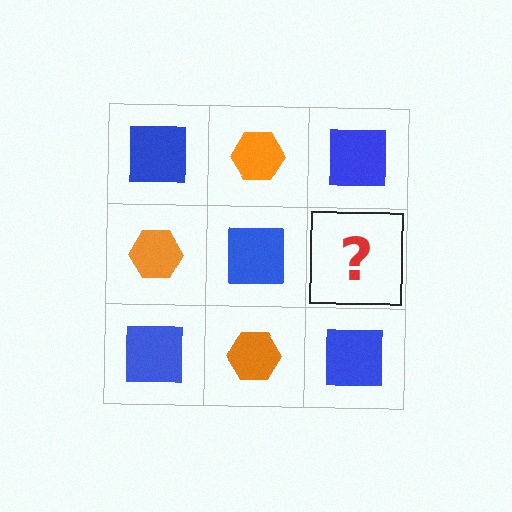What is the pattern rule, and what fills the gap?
The rule is that it alternates blue square and orange hexagon in a checkerboard pattern. The gap should be filled with an orange hexagon.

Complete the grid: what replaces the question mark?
The question mark should be replaced with an orange hexagon.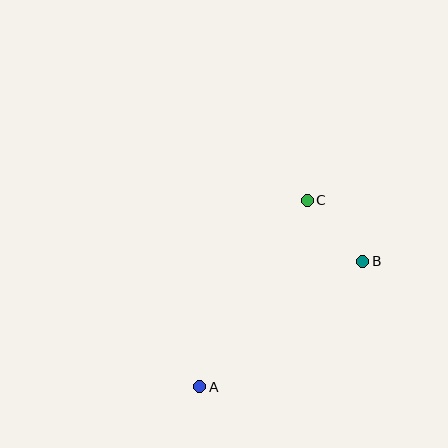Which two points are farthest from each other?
Points A and C are farthest from each other.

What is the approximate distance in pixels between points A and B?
The distance between A and B is approximately 206 pixels.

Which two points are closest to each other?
Points B and C are closest to each other.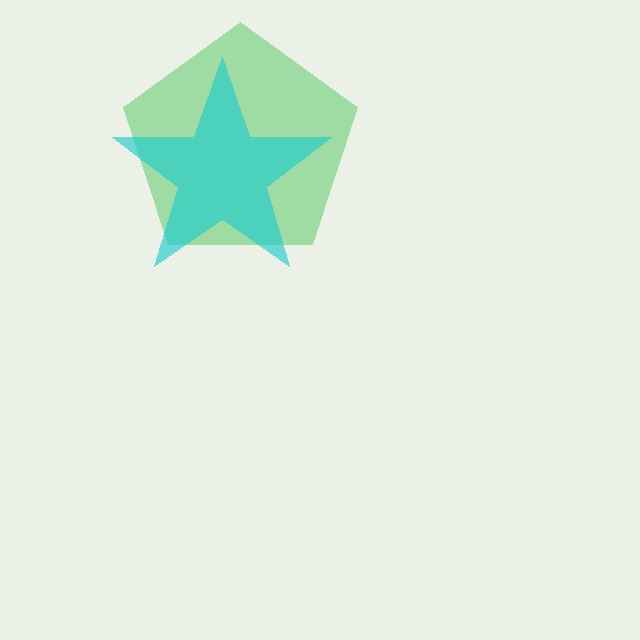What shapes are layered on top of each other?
The layered shapes are: a green pentagon, a cyan star.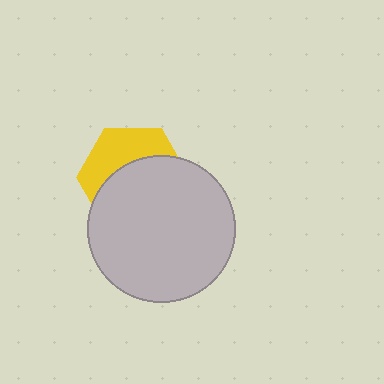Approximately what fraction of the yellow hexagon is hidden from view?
Roughly 60% of the yellow hexagon is hidden behind the light gray circle.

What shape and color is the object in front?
The object in front is a light gray circle.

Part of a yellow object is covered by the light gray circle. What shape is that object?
It is a hexagon.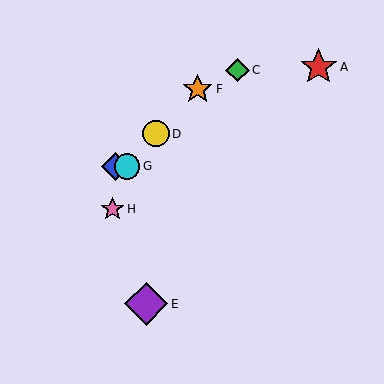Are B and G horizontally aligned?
Yes, both are at y≈166.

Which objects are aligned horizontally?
Objects B, G are aligned horizontally.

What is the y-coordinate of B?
Object B is at y≈166.